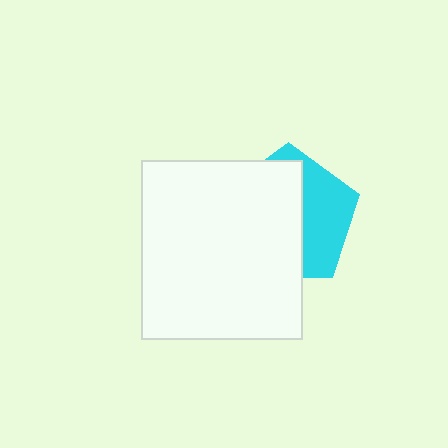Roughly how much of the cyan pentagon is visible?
A small part of it is visible (roughly 38%).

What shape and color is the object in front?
The object in front is a white rectangle.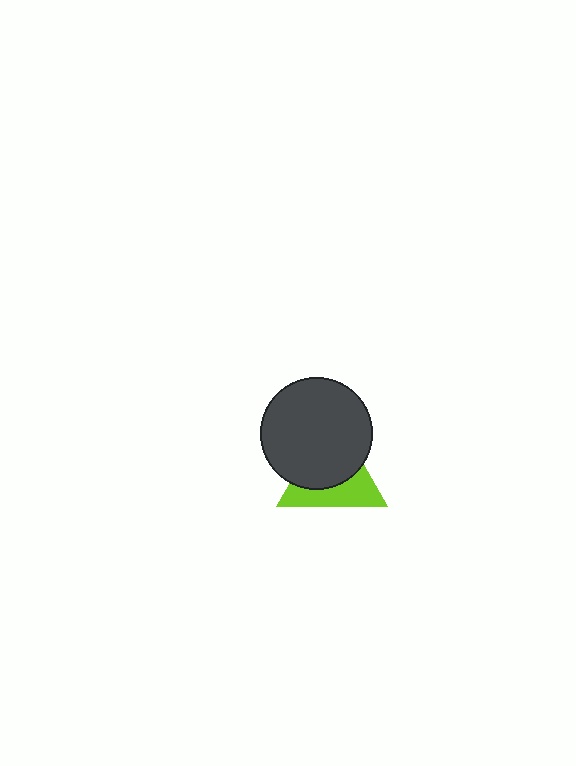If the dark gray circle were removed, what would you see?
You would see the complete lime triangle.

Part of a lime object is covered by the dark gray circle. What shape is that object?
It is a triangle.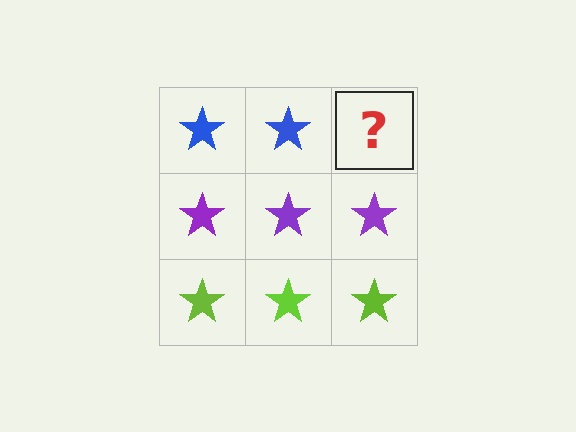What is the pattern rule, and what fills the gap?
The rule is that each row has a consistent color. The gap should be filled with a blue star.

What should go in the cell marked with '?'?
The missing cell should contain a blue star.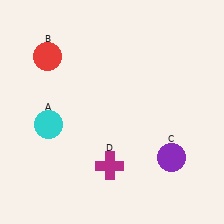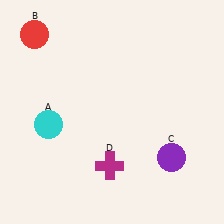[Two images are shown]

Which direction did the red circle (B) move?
The red circle (B) moved up.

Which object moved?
The red circle (B) moved up.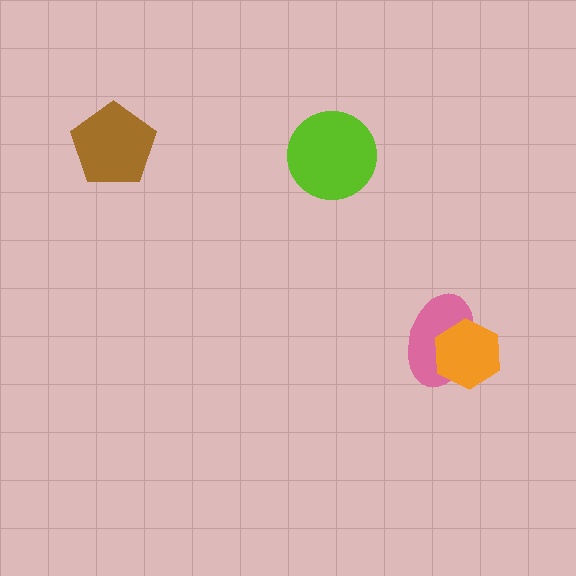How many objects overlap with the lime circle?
0 objects overlap with the lime circle.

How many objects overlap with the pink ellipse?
1 object overlaps with the pink ellipse.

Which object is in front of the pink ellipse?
The orange hexagon is in front of the pink ellipse.